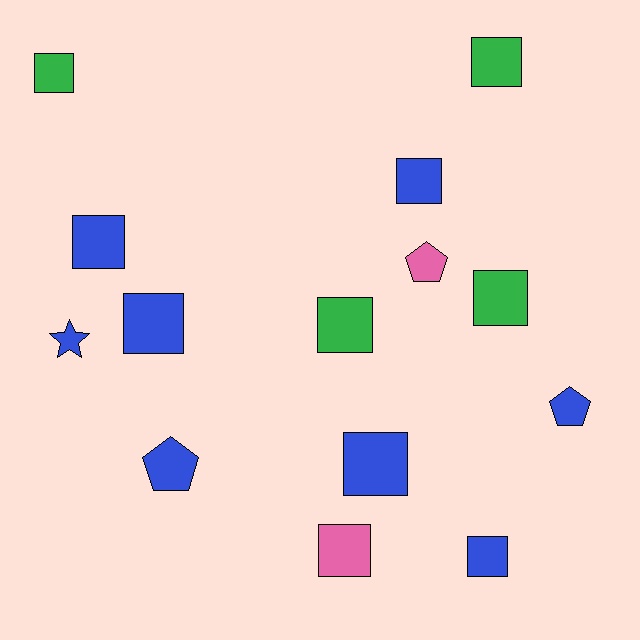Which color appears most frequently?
Blue, with 8 objects.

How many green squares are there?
There are 4 green squares.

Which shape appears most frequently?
Square, with 10 objects.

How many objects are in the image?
There are 14 objects.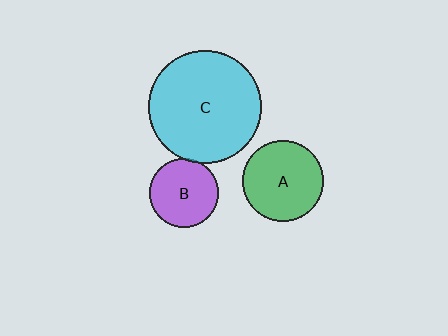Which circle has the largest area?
Circle C (cyan).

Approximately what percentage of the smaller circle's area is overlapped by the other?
Approximately 5%.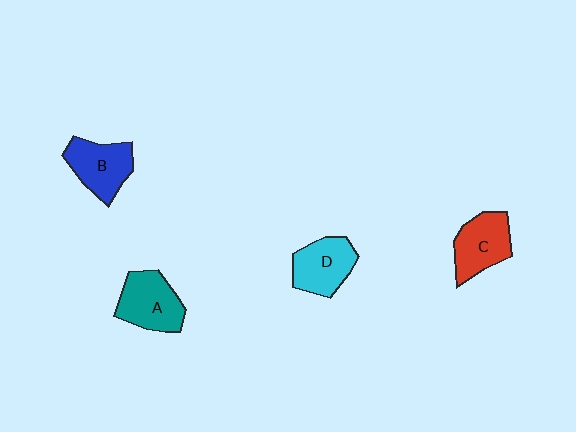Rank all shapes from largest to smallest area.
From largest to smallest: A (teal), B (blue), C (red), D (cyan).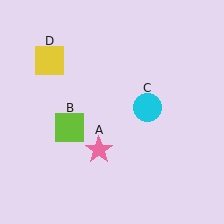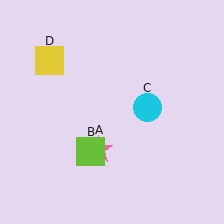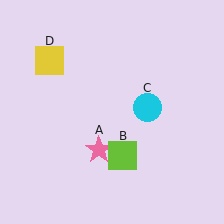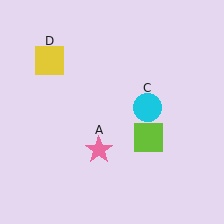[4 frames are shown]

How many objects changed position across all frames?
1 object changed position: lime square (object B).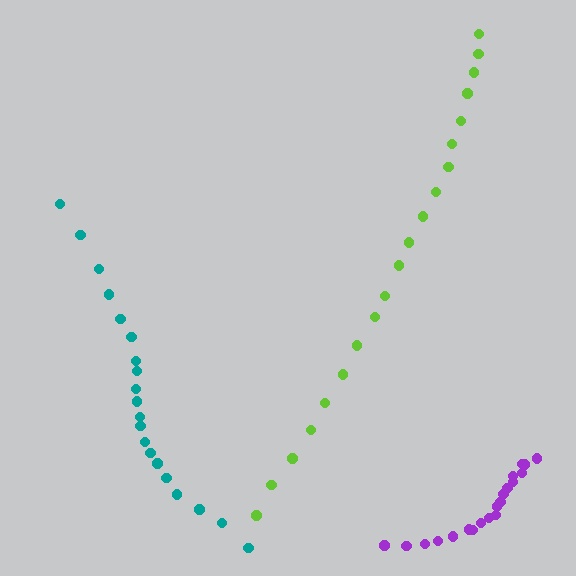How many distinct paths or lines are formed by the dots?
There are 3 distinct paths.